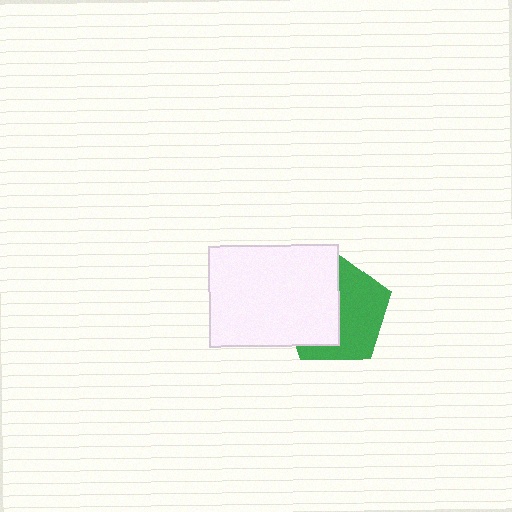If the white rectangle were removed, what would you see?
You would see the complete green pentagon.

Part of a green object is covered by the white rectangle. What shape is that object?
It is a pentagon.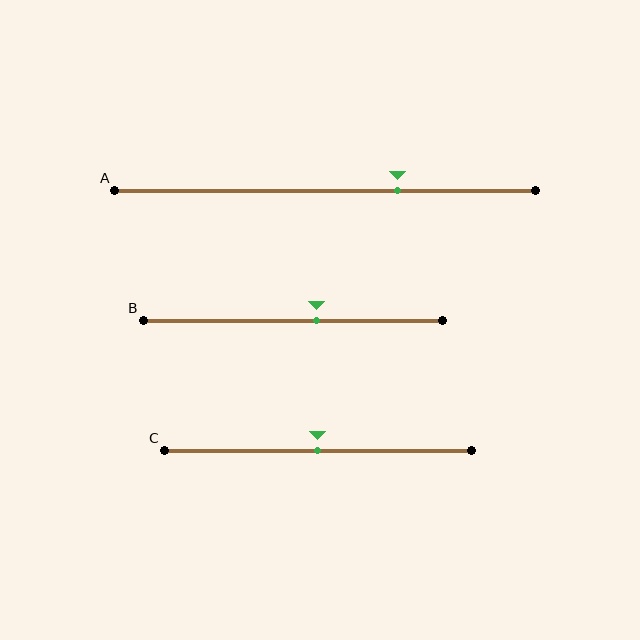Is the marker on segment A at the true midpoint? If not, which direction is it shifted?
No, the marker on segment A is shifted to the right by about 17% of the segment length.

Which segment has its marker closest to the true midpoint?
Segment C has its marker closest to the true midpoint.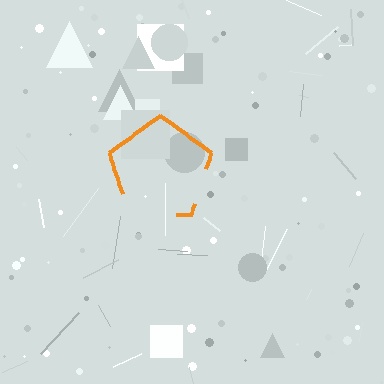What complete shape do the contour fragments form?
The contour fragments form a pentagon.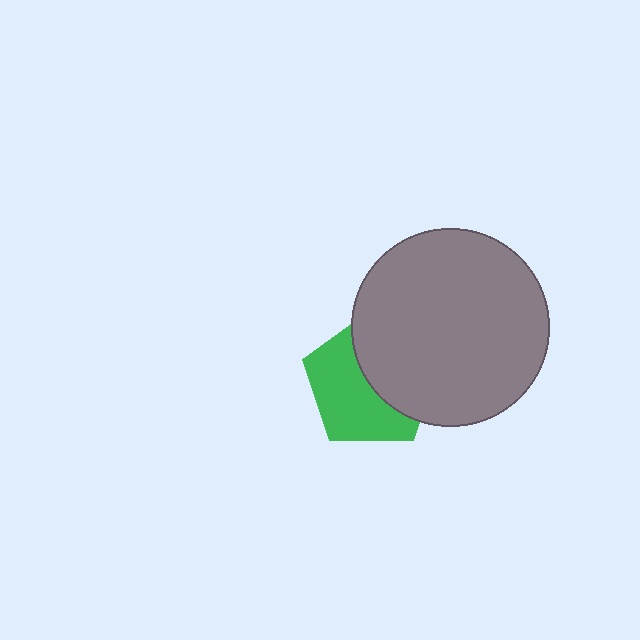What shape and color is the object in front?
The object in front is a gray circle.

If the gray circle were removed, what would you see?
You would see the complete green pentagon.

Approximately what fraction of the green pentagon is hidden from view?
Roughly 46% of the green pentagon is hidden behind the gray circle.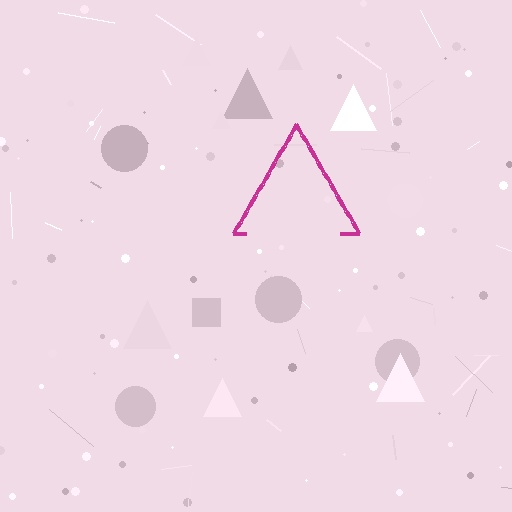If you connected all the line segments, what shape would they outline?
They would outline a triangle.